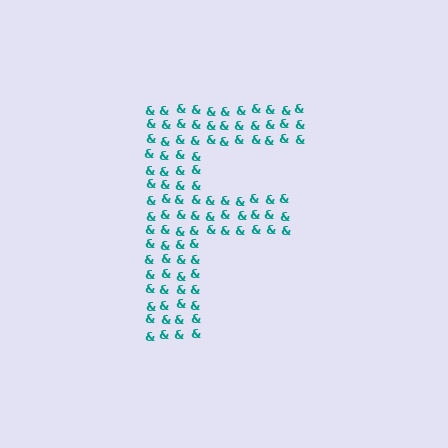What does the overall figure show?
The overall figure shows the letter F.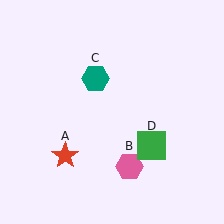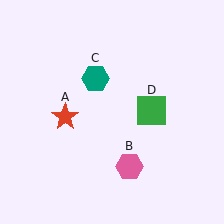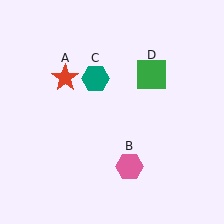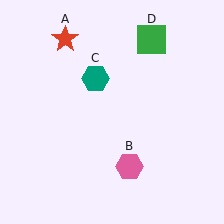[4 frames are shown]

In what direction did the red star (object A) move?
The red star (object A) moved up.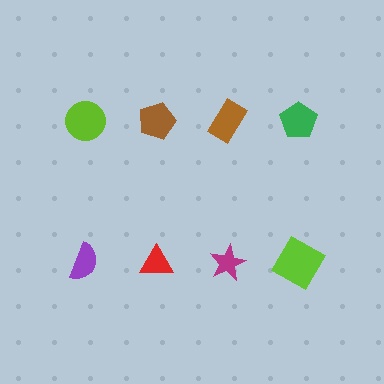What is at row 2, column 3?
A magenta star.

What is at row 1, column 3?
A brown rectangle.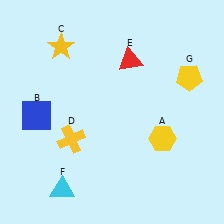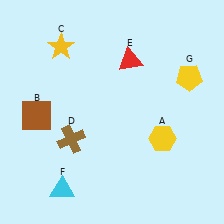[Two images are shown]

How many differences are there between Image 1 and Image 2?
There are 2 differences between the two images.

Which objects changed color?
B changed from blue to brown. D changed from yellow to brown.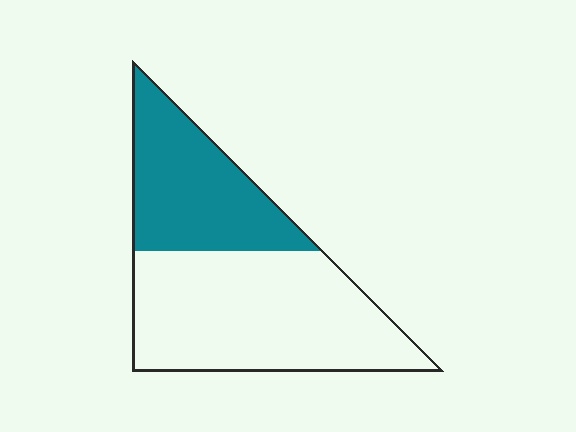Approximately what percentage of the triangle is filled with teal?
Approximately 40%.